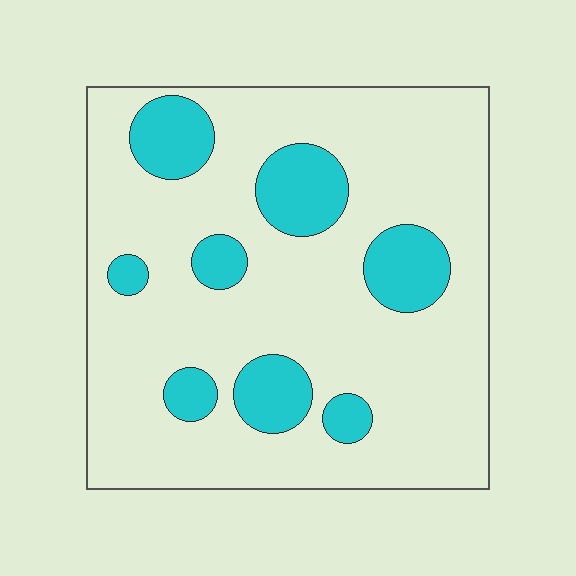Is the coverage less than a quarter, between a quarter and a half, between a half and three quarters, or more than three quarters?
Less than a quarter.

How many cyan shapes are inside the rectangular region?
8.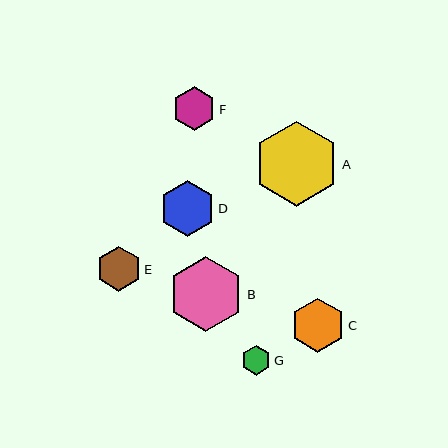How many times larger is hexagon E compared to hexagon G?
Hexagon E is approximately 1.5 times the size of hexagon G.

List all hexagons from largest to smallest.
From largest to smallest: A, B, D, C, E, F, G.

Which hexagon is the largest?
Hexagon A is the largest with a size of approximately 85 pixels.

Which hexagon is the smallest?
Hexagon G is the smallest with a size of approximately 30 pixels.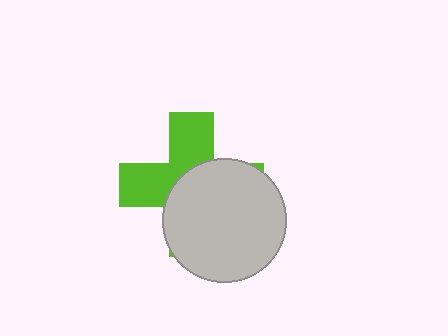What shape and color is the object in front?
The object in front is a light gray circle.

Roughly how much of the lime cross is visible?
A small part of it is visible (roughly 44%).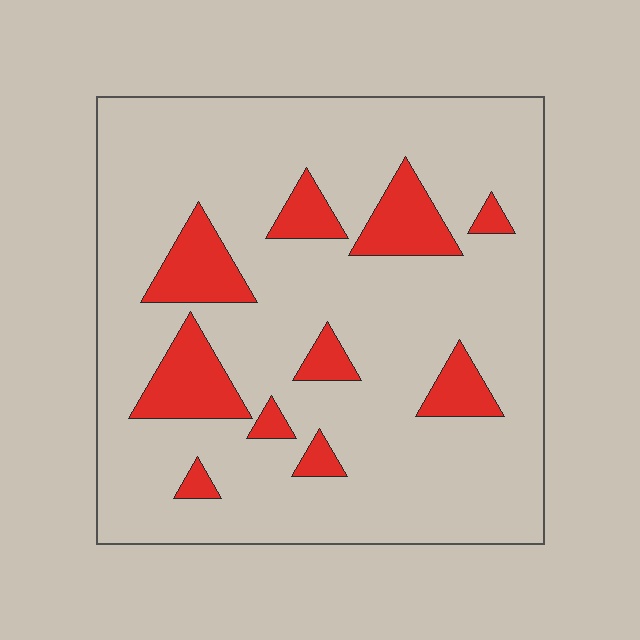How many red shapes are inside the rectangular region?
10.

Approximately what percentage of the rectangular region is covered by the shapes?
Approximately 15%.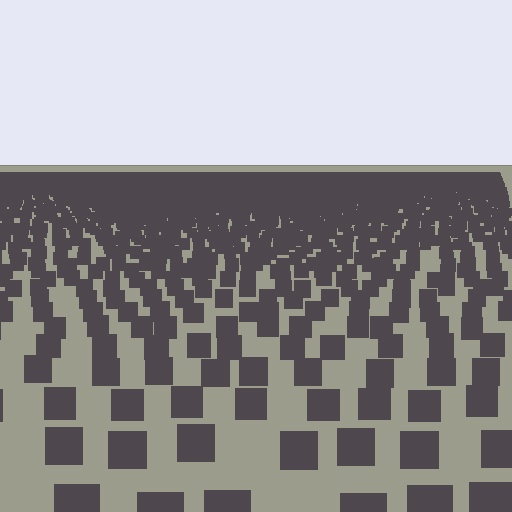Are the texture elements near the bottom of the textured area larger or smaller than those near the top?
Larger. Near the bottom, elements are closer to the viewer and appear at a bigger on-screen size.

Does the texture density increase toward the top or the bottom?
Density increases toward the top.